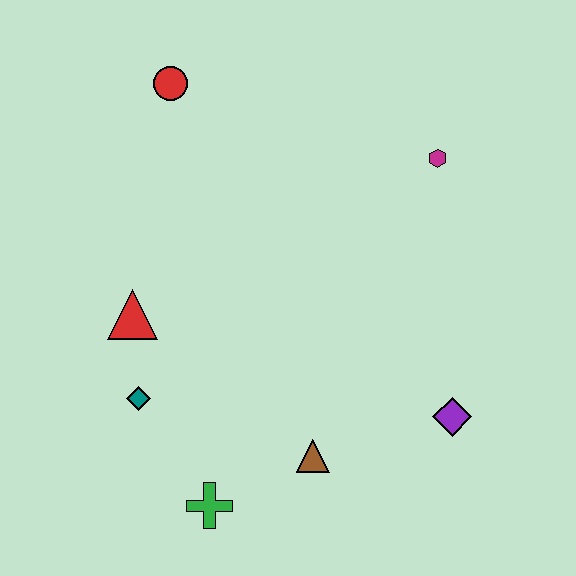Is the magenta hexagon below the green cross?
No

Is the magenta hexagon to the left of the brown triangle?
No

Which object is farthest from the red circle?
The purple diamond is farthest from the red circle.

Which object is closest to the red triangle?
The teal diamond is closest to the red triangle.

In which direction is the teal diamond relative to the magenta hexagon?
The teal diamond is to the left of the magenta hexagon.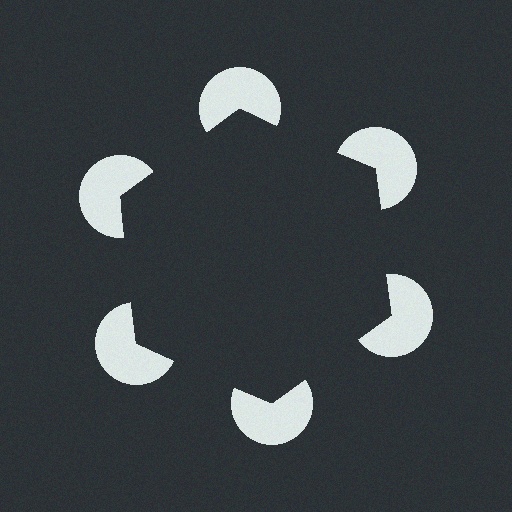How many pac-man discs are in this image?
There are 6 — one at each vertex of the illusory hexagon.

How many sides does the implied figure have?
6 sides.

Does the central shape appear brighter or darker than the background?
It typically appears slightly darker than the background, even though no actual brightness change is drawn.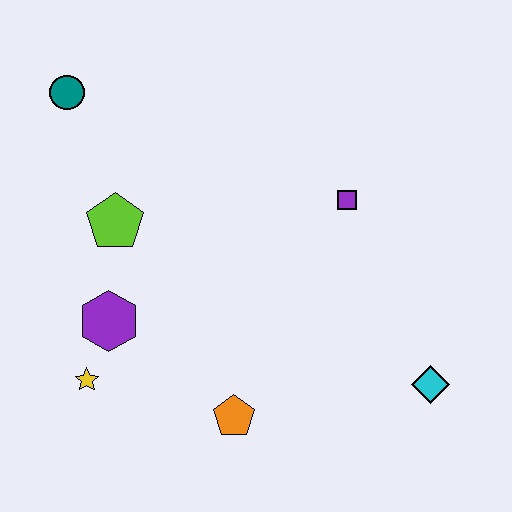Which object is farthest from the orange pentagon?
The teal circle is farthest from the orange pentagon.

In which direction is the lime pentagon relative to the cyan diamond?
The lime pentagon is to the left of the cyan diamond.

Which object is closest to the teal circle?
The lime pentagon is closest to the teal circle.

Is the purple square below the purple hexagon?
No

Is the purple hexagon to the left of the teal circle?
No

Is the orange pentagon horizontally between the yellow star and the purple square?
Yes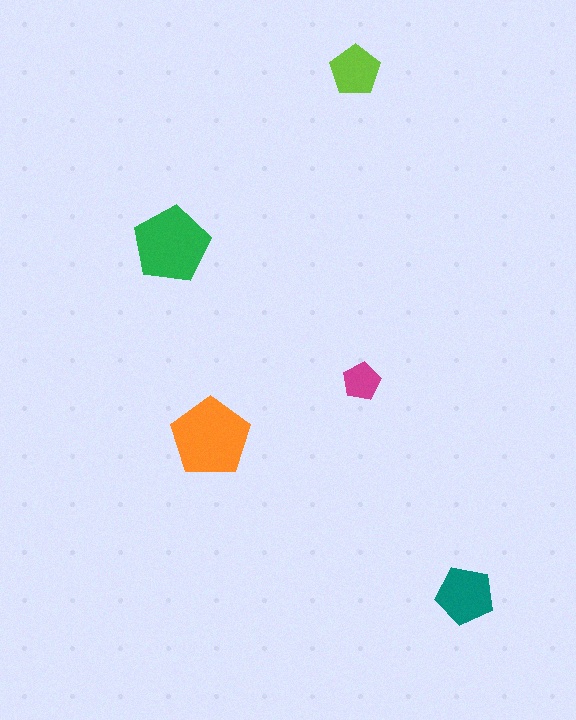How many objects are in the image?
There are 5 objects in the image.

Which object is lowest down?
The teal pentagon is bottommost.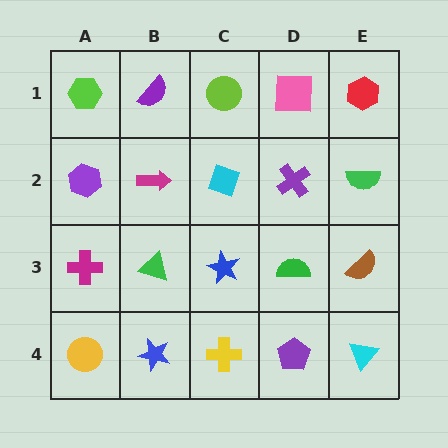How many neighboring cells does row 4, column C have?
3.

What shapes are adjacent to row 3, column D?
A purple cross (row 2, column D), a purple pentagon (row 4, column D), a blue star (row 3, column C), a brown semicircle (row 3, column E).